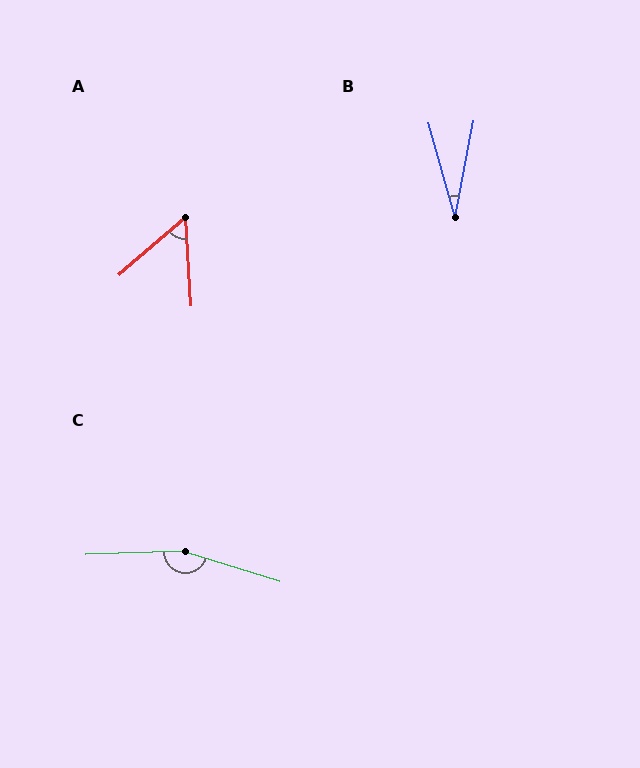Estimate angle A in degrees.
Approximately 52 degrees.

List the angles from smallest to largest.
B (27°), A (52°), C (161°).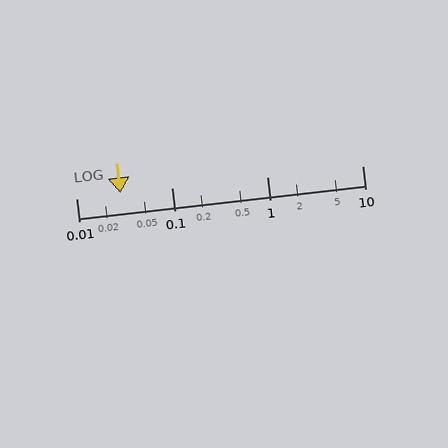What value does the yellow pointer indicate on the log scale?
The pointer indicates approximately 0.029.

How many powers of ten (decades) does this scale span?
The scale spans 3 decades, from 0.01 to 10.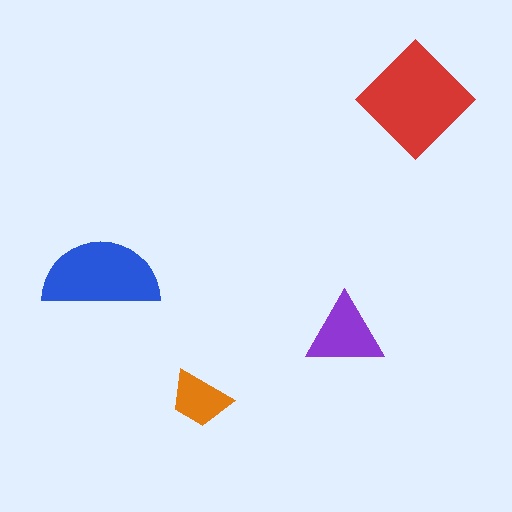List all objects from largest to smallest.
The red diamond, the blue semicircle, the purple triangle, the orange trapezoid.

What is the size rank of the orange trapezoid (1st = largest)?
4th.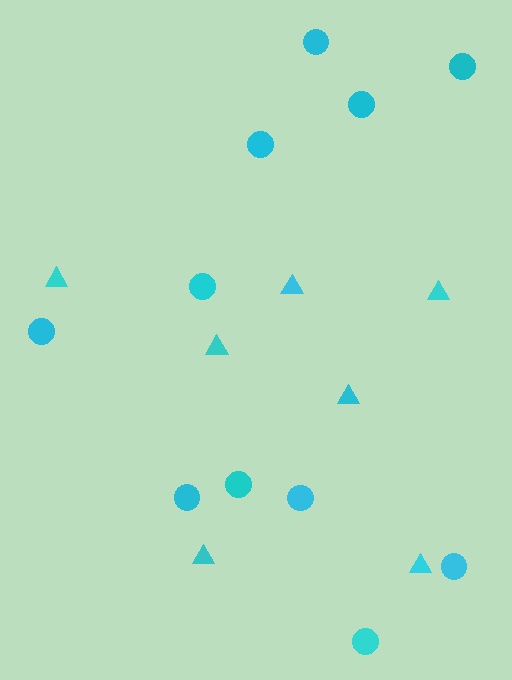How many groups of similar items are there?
There are 2 groups: one group of triangles (7) and one group of circles (11).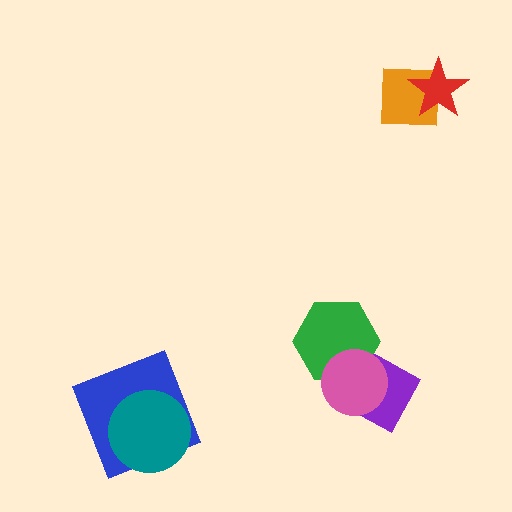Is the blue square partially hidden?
Yes, it is partially covered by another shape.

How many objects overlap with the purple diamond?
2 objects overlap with the purple diamond.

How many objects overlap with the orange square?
1 object overlaps with the orange square.